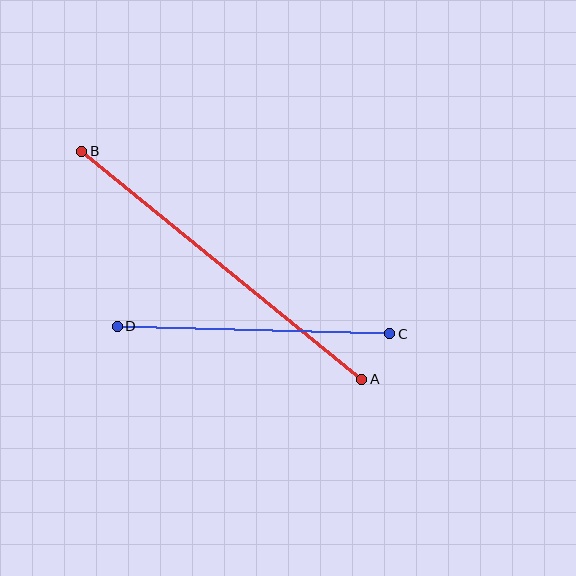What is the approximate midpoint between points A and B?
The midpoint is at approximately (222, 265) pixels.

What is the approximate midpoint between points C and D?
The midpoint is at approximately (253, 330) pixels.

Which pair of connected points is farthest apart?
Points A and B are farthest apart.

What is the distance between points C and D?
The distance is approximately 273 pixels.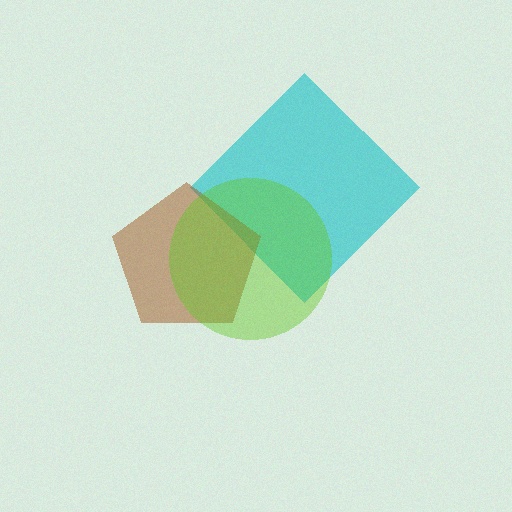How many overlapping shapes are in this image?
There are 3 overlapping shapes in the image.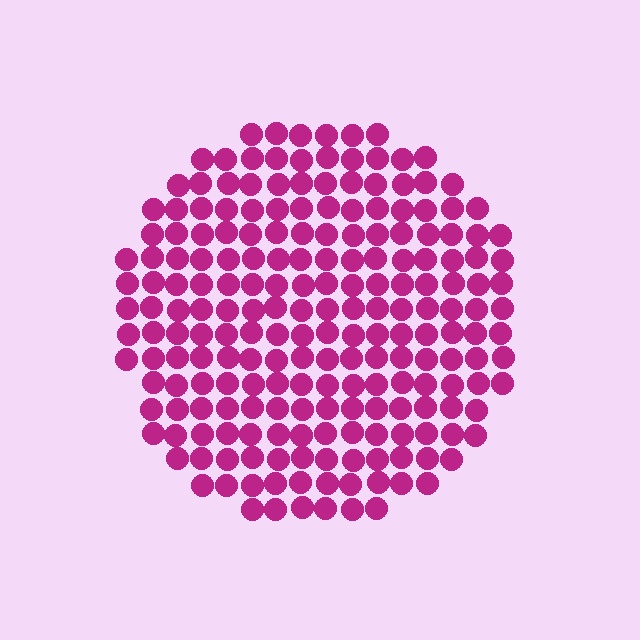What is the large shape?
The large shape is a circle.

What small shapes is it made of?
It is made of small circles.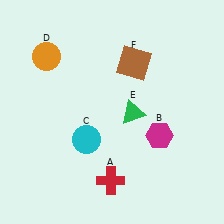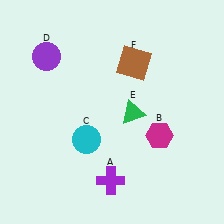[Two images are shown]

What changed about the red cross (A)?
In Image 1, A is red. In Image 2, it changed to purple.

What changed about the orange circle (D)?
In Image 1, D is orange. In Image 2, it changed to purple.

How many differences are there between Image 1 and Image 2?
There are 2 differences between the two images.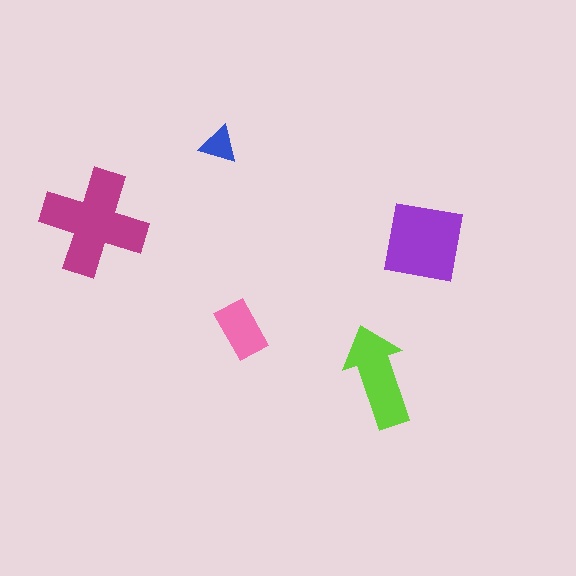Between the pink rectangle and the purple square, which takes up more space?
The purple square.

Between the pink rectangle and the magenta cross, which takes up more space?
The magenta cross.